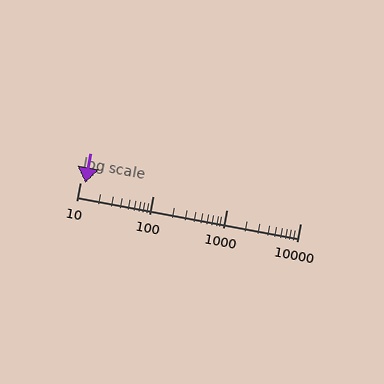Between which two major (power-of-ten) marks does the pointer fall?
The pointer is between 10 and 100.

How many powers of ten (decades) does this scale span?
The scale spans 3 decades, from 10 to 10000.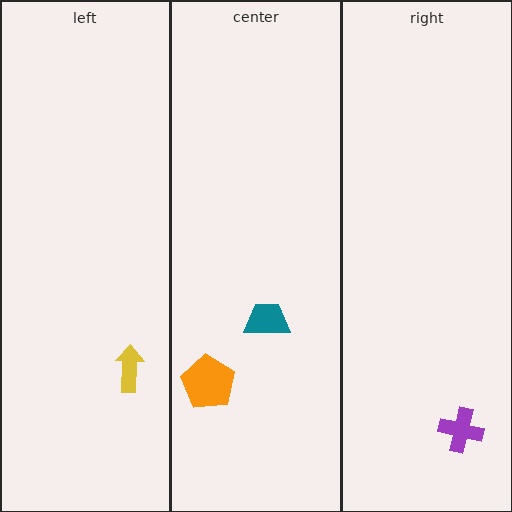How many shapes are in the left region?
1.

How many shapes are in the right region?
1.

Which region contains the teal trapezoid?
The center region.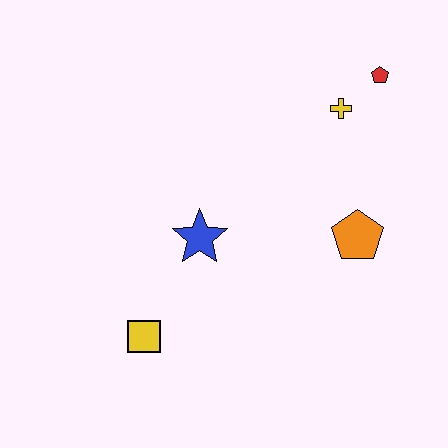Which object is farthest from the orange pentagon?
The yellow square is farthest from the orange pentagon.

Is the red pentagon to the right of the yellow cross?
Yes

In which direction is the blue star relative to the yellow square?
The blue star is above the yellow square.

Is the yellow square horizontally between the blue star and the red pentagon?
No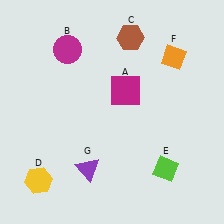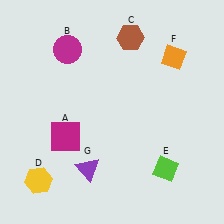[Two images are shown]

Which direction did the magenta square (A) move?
The magenta square (A) moved left.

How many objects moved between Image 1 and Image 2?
1 object moved between the two images.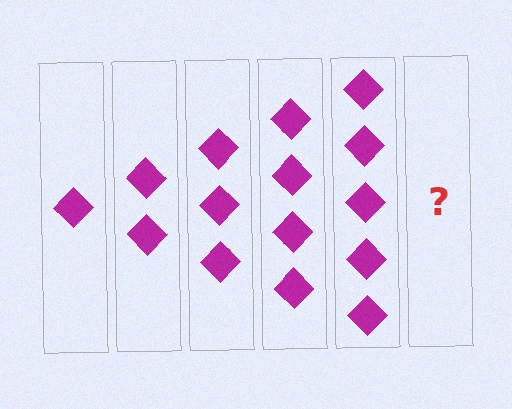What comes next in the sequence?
The next element should be 6 diamonds.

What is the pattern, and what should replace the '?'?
The pattern is that each step adds one more diamond. The '?' should be 6 diamonds.